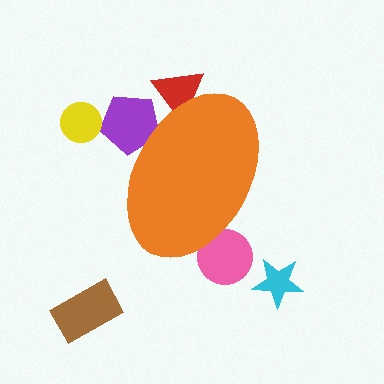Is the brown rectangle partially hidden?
No, the brown rectangle is fully visible.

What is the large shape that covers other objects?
An orange ellipse.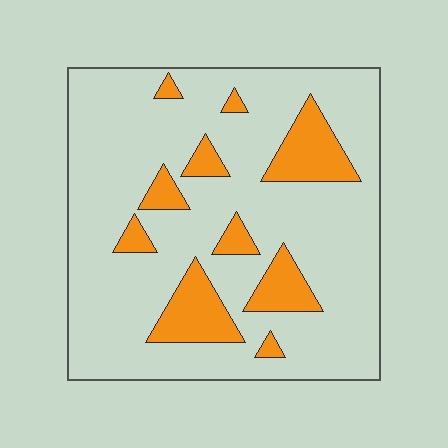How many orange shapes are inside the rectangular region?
10.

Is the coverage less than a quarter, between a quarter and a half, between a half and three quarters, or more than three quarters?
Less than a quarter.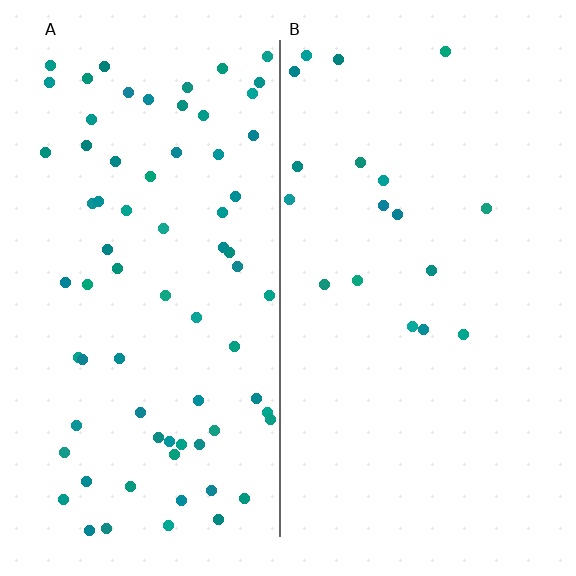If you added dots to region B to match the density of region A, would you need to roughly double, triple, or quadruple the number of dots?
Approximately quadruple.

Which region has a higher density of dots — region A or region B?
A (the left).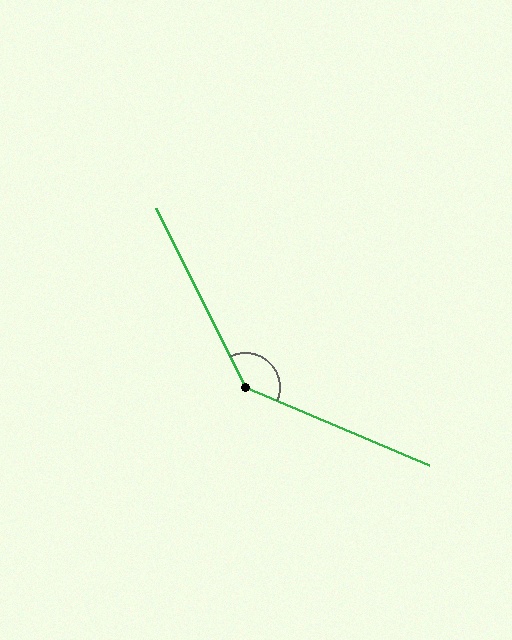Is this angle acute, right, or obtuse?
It is obtuse.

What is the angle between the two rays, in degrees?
Approximately 139 degrees.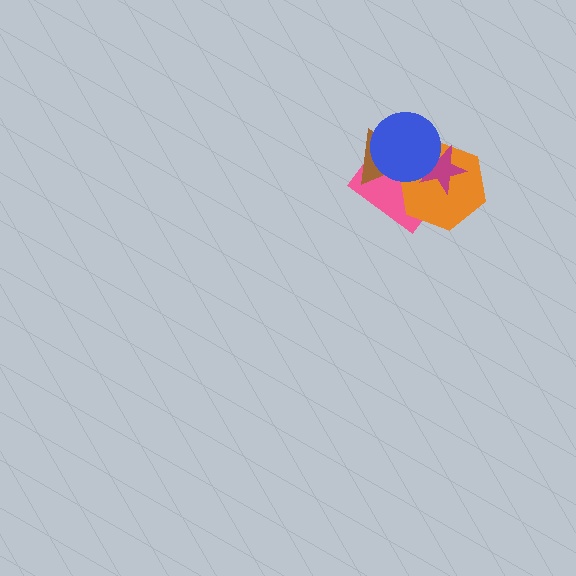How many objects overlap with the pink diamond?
4 objects overlap with the pink diamond.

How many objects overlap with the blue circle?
4 objects overlap with the blue circle.